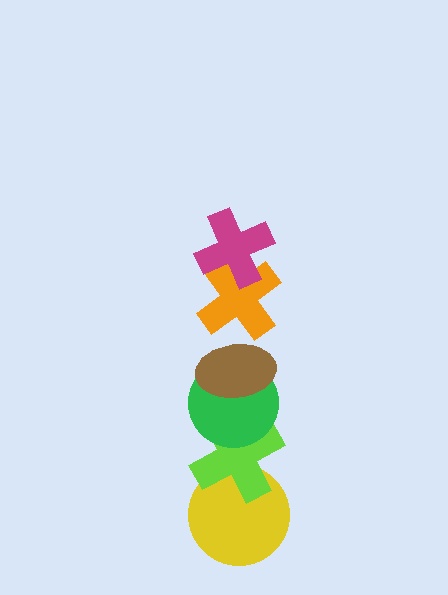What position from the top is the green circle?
The green circle is 4th from the top.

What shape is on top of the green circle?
The brown ellipse is on top of the green circle.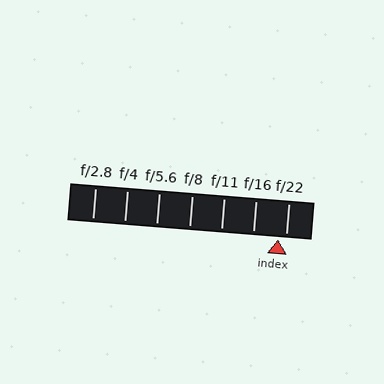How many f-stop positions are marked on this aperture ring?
There are 7 f-stop positions marked.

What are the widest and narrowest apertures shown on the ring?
The widest aperture shown is f/2.8 and the narrowest is f/22.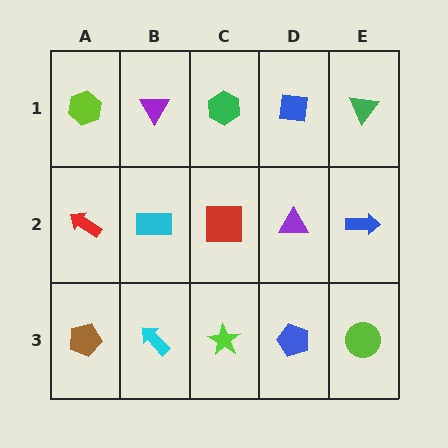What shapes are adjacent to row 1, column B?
A cyan rectangle (row 2, column B), a lime hexagon (row 1, column A), a green hexagon (row 1, column C).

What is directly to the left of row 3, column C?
A cyan arrow.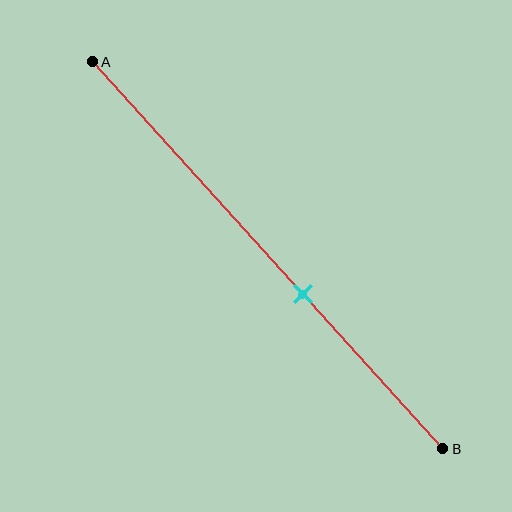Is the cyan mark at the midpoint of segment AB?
No, the mark is at about 60% from A, not at the 50% midpoint.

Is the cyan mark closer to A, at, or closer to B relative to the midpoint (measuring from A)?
The cyan mark is closer to point B than the midpoint of segment AB.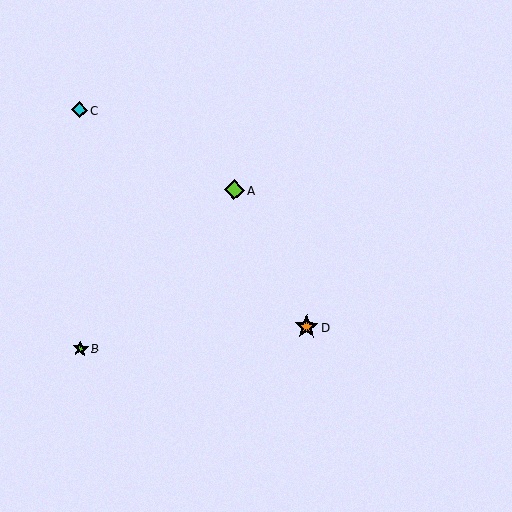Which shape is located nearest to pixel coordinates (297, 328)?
The orange star (labeled D) at (307, 327) is nearest to that location.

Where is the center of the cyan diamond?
The center of the cyan diamond is at (79, 110).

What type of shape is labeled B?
Shape B is a lime star.